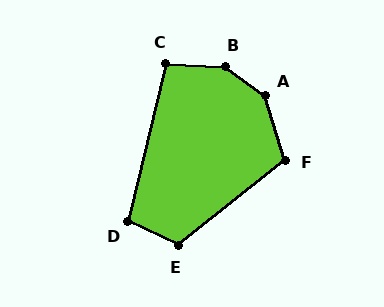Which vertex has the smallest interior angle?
C, at approximately 101 degrees.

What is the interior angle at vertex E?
Approximately 116 degrees (obtuse).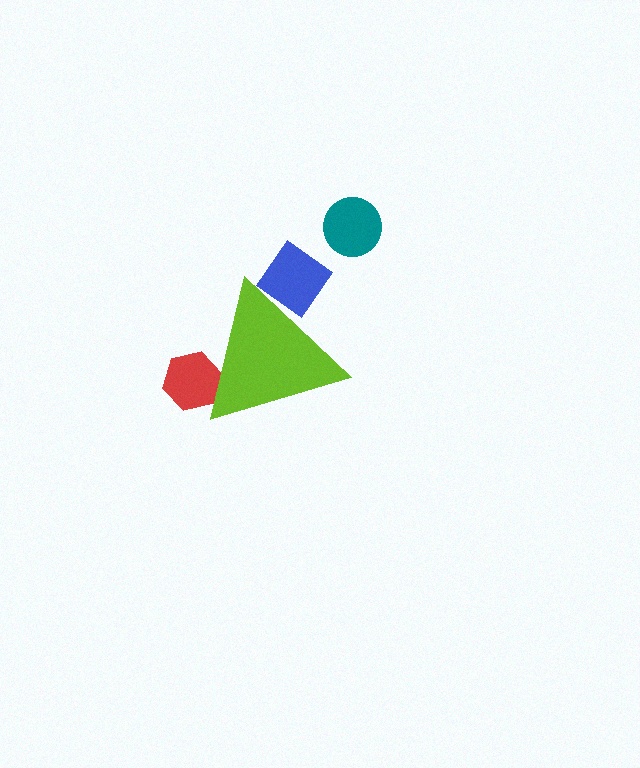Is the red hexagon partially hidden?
Yes, the red hexagon is partially hidden behind the lime triangle.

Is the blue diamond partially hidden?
Yes, the blue diamond is partially hidden behind the lime triangle.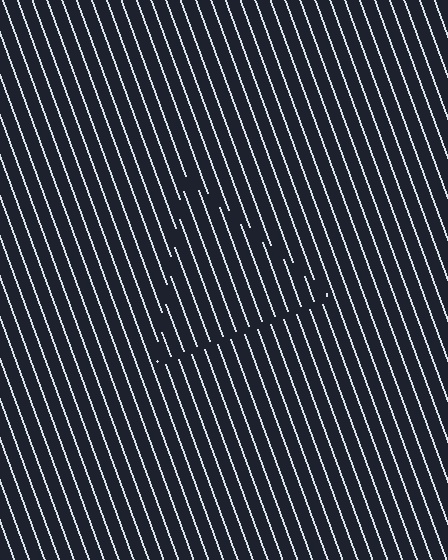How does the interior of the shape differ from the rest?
The interior of the shape contains the same grating, shifted by half a period — the contour is defined by the phase discontinuity where line-ends from the inner and outer gratings abut.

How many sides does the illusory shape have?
3 sides — the line-ends trace a triangle.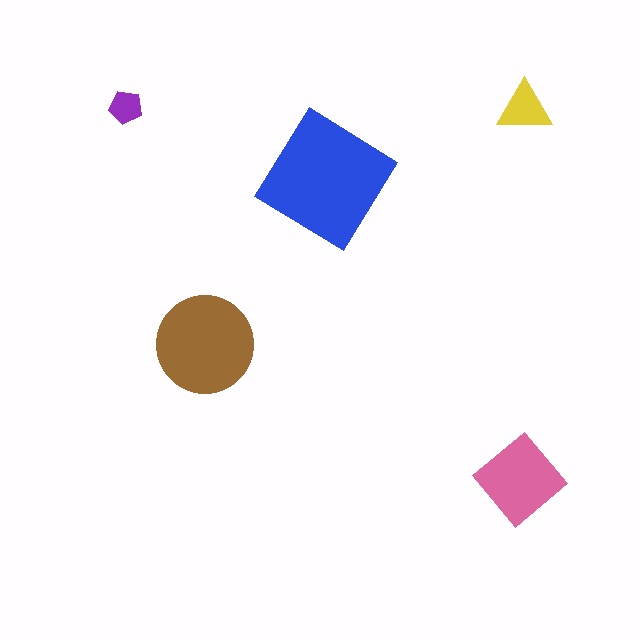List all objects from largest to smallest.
The blue diamond, the brown circle, the pink diamond, the yellow triangle, the purple pentagon.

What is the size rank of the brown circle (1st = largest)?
2nd.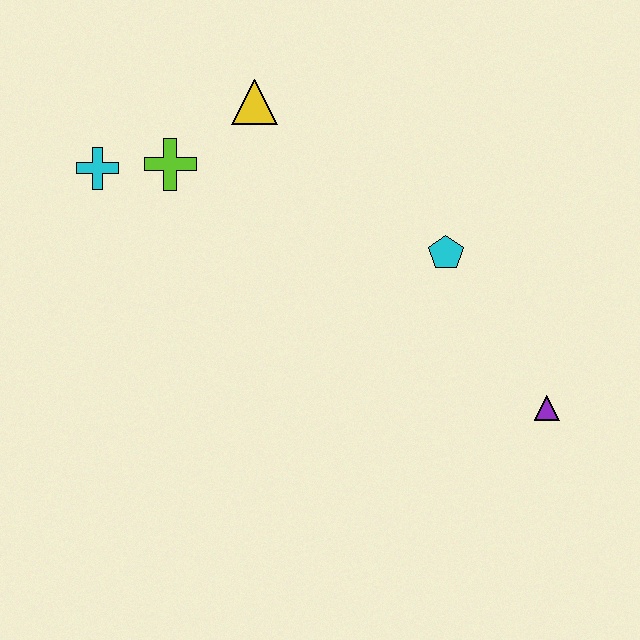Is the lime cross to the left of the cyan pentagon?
Yes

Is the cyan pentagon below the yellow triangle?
Yes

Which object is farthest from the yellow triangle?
The purple triangle is farthest from the yellow triangle.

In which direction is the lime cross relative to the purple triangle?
The lime cross is to the left of the purple triangle.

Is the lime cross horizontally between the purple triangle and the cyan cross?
Yes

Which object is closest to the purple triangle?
The cyan pentagon is closest to the purple triangle.